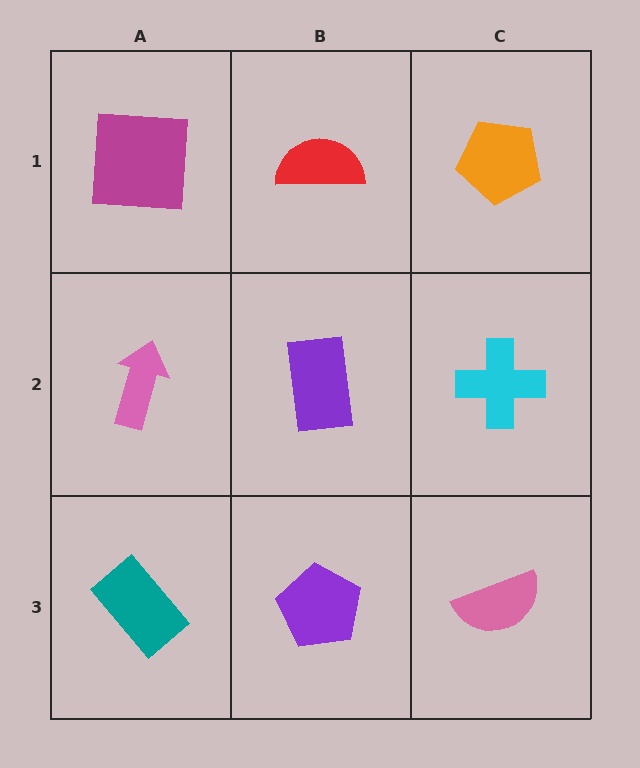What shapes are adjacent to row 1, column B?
A purple rectangle (row 2, column B), a magenta square (row 1, column A), an orange pentagon (row 1, column C).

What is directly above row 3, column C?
A cyan cross.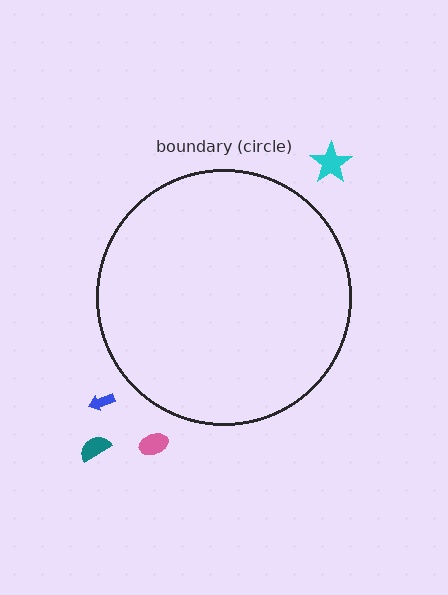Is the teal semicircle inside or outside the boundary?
Outside.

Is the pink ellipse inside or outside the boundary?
Outside.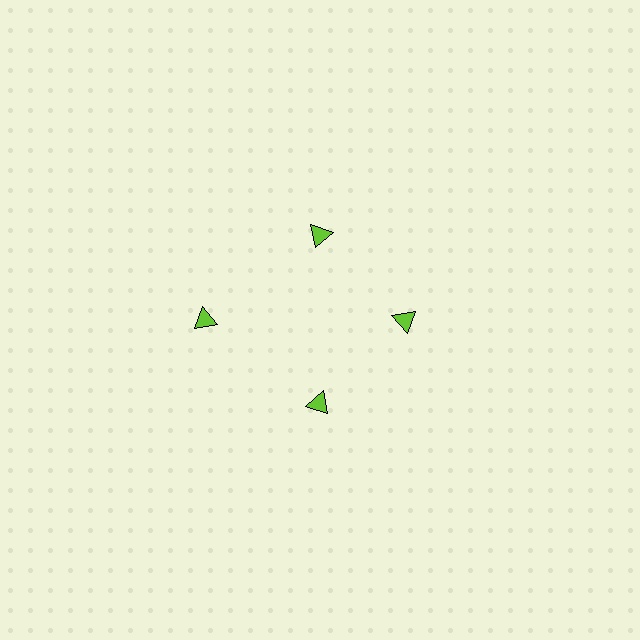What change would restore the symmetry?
The symmetry would be restored by moving it inward, back onto the ring so that all 4 triangles sit at equal angles and equal distance from the center.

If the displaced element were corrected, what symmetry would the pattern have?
It would have 4-fold rotational symmetry — the pattern would map onto itself every 90 degrees.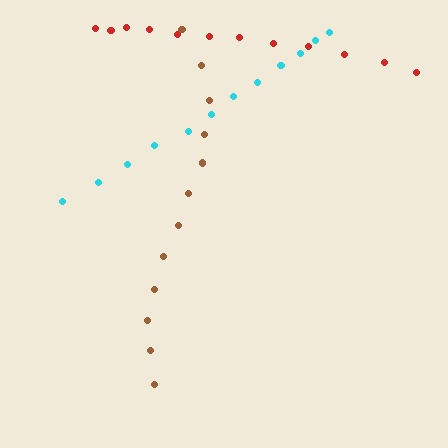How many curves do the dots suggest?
There are 3 distinct paths.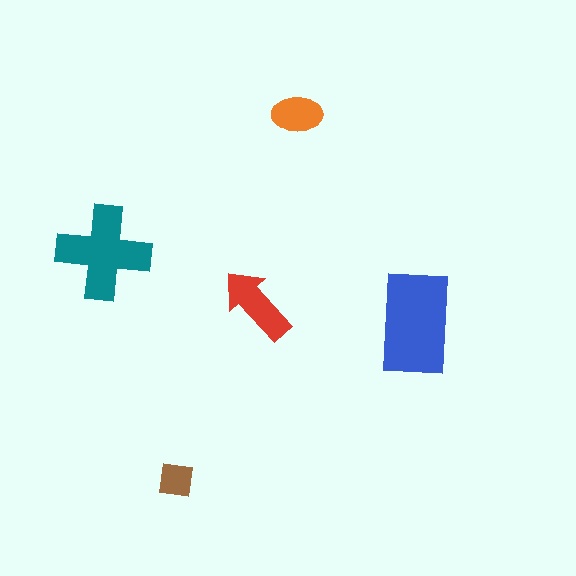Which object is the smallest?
The brown square.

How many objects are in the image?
There are 5 objects in the image.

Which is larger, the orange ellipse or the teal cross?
The teal cross.